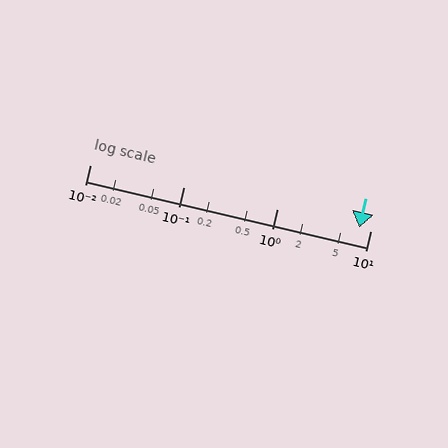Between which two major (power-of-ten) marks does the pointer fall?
The pointer is between 1 and 10.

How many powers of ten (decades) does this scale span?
The scale spans 3 decades, from 0.01 to 10.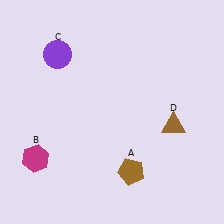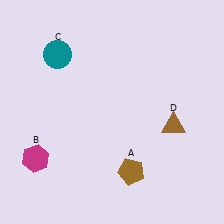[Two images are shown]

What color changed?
The circle (C) changed from purple in Image 1 to teal in Image 2.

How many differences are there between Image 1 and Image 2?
There is 1 difference between the two images.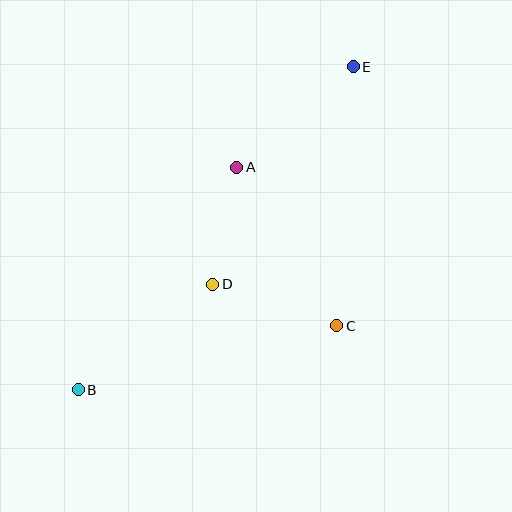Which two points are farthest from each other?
Points B and E are farthest from each other.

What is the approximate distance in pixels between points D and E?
The distance between D and E is approximately 259 pixels.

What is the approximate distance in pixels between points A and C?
The distance between A and C is approximately 188 pixels.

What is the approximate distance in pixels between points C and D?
The distance between C and D is approximately 131 pixels.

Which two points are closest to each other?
Points A and D are closest to each other.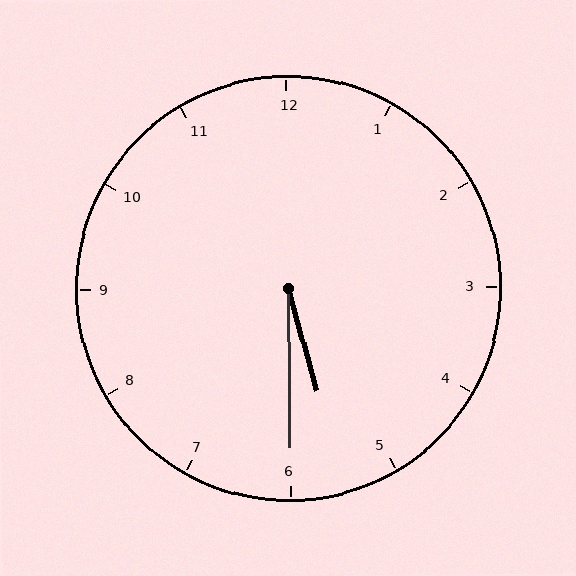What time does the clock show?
5:30.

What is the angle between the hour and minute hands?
Approximately 15 degrees.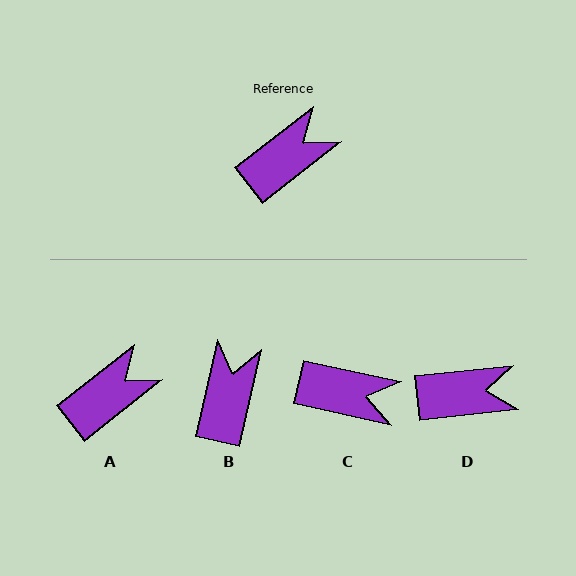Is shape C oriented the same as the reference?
No, it is off by about 51 degrees.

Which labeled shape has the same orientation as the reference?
A.